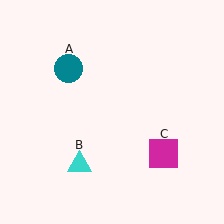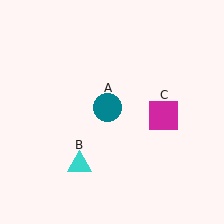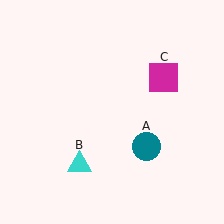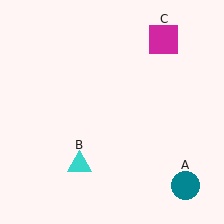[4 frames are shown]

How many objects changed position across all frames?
2 objects changed position: teal circle (object A), magenta square (object C).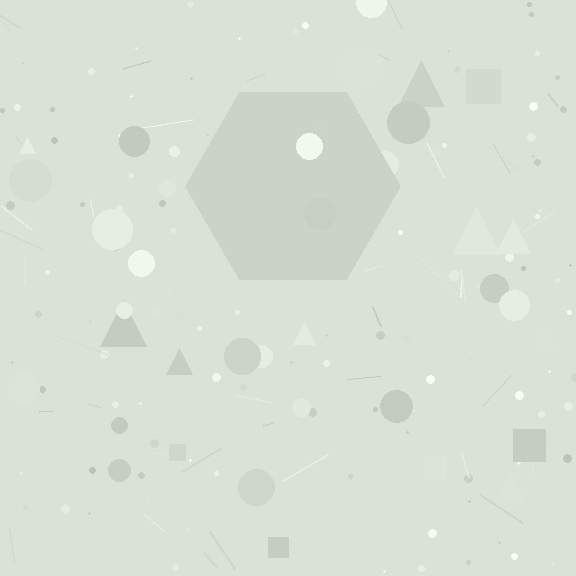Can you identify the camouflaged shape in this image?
The camouflaged shape is a hexagon.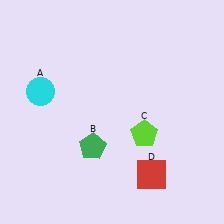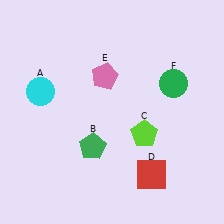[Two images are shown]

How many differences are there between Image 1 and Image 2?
There are 2 differences between the two images.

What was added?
A pink pentagon (E), a green circle (F) were added in Image 2.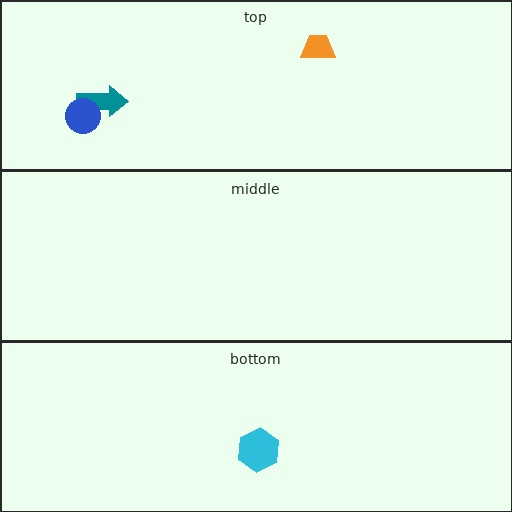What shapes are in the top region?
The orange trapezoid, the teal arrow, the blue circle.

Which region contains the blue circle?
The top region.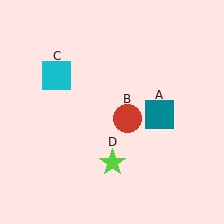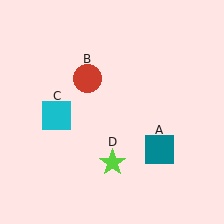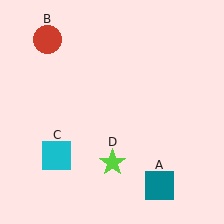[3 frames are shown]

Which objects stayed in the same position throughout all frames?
Lime star (object D) remained stationary.